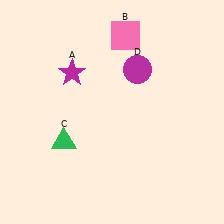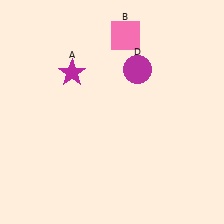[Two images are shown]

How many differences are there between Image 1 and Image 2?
There is 1 difference between the two images.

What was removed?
The green triangle (C) was removed in Image 2.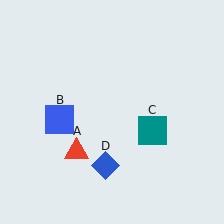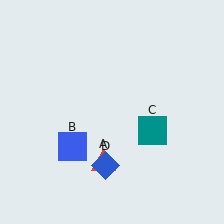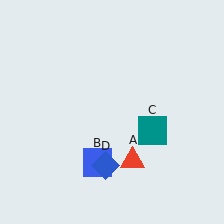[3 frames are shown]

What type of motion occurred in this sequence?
The red triangle (object A), blue square (object B) rotated counterclockwise around the center of the scene.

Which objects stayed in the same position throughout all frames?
Teal square (object C) and blue diamond (object D) remained stationary.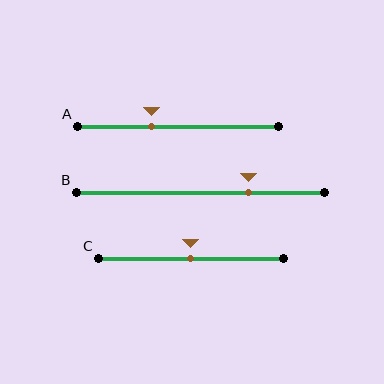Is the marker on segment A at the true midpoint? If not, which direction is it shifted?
No, the marker on segment A is shifted to the left by about 13% of the segment length.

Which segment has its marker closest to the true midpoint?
Segment C has its marker closest to the true midpoint.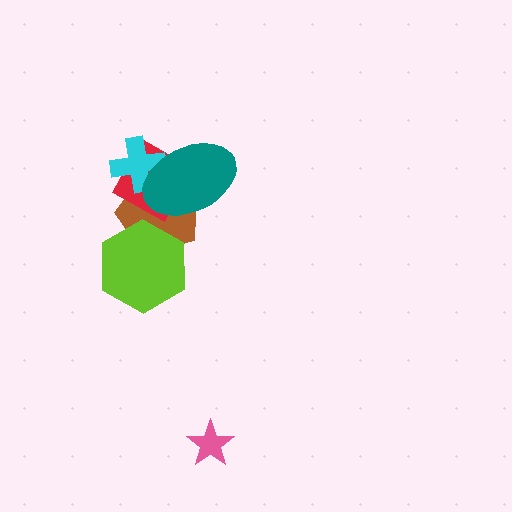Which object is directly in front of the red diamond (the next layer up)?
The cyan cross is directly in front of the red diamond.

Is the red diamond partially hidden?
Yes, it is partially covered by another shape.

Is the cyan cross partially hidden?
Yes, it is partially covered by another shape.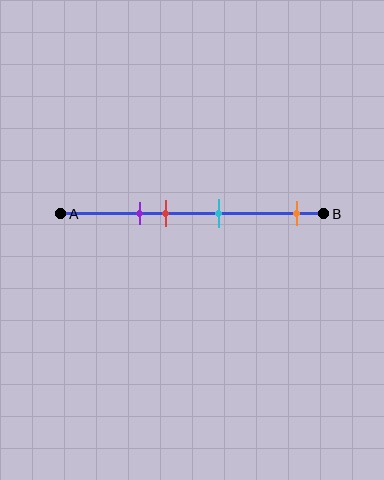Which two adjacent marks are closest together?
The purple and red marks are the closest adjacent pair.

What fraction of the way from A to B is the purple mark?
The purple mark is approximately 30% (0.3) of the way from A to B.